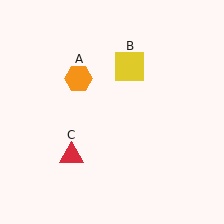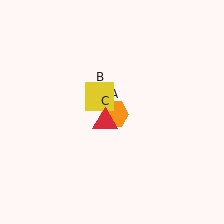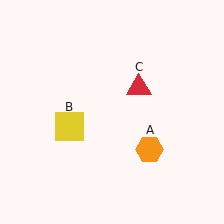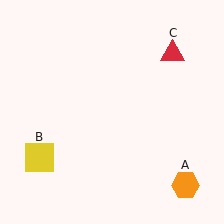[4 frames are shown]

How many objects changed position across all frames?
3 objects changed position: orange hexagon (object A), yellow square (object B), red triangle (object C).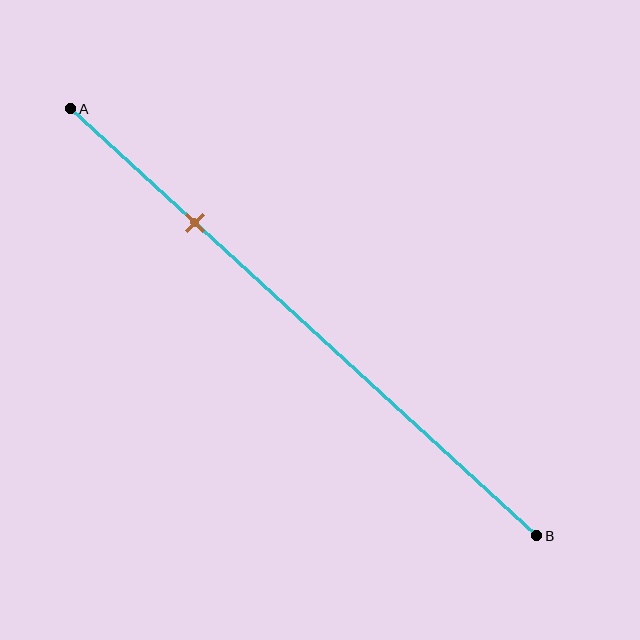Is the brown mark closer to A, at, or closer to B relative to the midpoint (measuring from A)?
The brown mark is closer to point A than the midpoint of segment AB.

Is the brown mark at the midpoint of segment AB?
No, the mark is at about 25% from A, not at the 50% midpoint.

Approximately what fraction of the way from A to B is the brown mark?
The brown mark is approximately 25% of the way from A to B.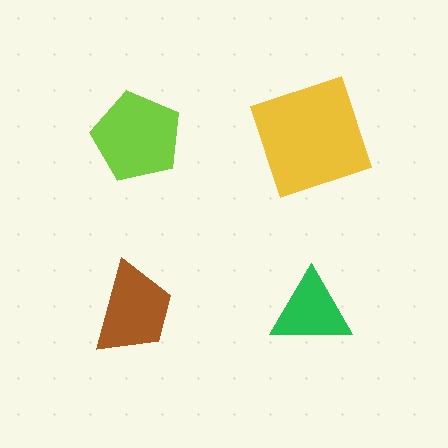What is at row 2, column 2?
A green triangle.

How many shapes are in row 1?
2 shapes.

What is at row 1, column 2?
A yellow square.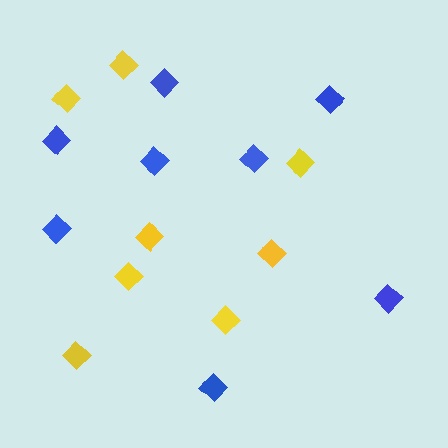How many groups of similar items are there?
There are 2 groups: one group of yellow diamonds (8) and one group of blue diamonds (8).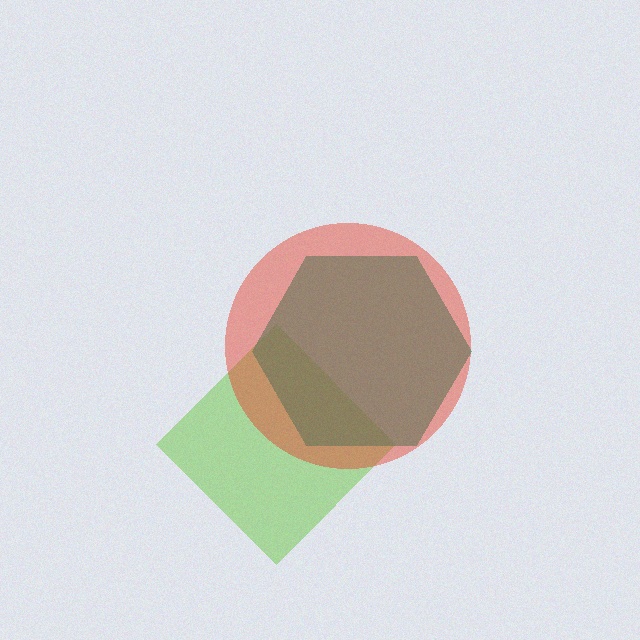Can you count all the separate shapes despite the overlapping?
Yes, there are 3 separate shapes.